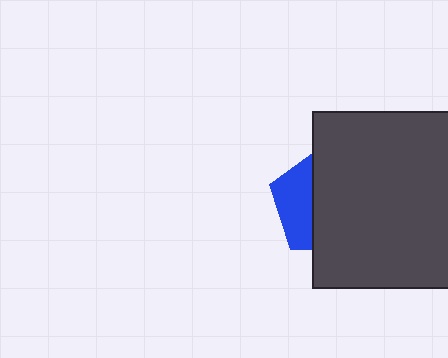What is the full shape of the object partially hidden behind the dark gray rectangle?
The partially hidden object is a blue pentagon.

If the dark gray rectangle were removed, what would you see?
You would see the complete blue pentagon.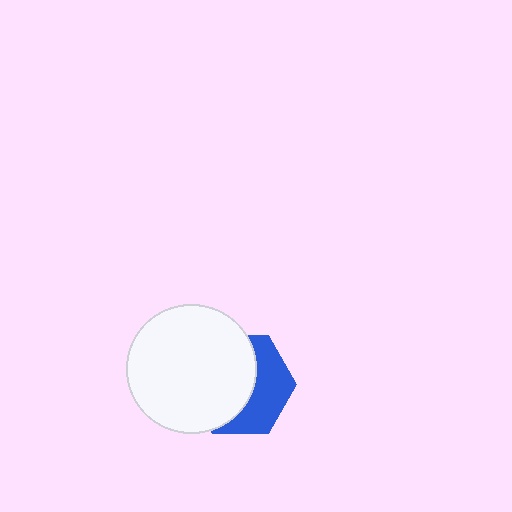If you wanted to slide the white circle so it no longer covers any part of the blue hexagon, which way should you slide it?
Slide it left — that is the most direct way to separate the two shapes.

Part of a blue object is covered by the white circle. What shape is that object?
It is a hexagon.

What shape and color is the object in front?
The object in front is a white circle.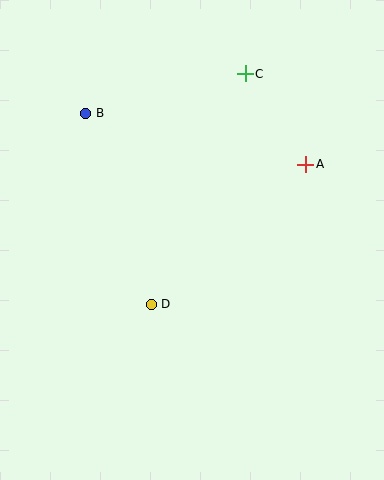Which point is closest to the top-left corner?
Point B is closest to the top-left corner.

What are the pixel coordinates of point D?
Point D is at (151, 304).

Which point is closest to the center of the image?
Point D at (151, 304) is closest to the center.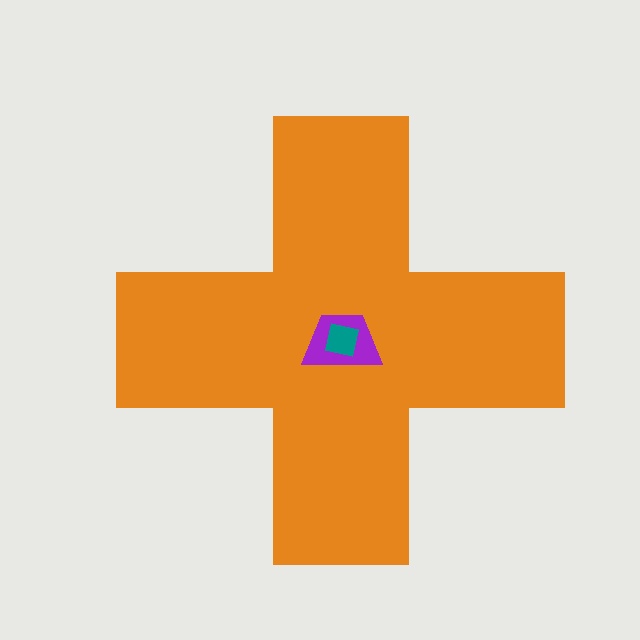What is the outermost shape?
The orange cross.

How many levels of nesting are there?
3.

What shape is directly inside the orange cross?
The purple trapezoid.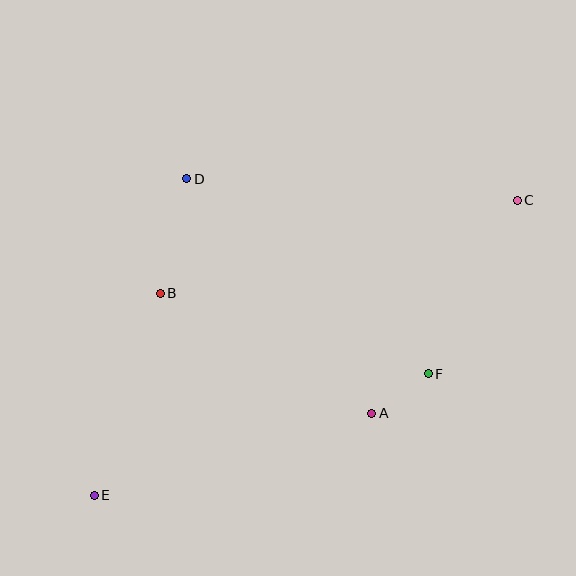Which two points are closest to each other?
Points A and F are closest to each other.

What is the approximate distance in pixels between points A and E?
The distance between A and E is approximately 289 pixels.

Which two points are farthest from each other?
Points C and E are farthest from each other.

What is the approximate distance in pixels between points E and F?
The distance between E and F is approximately 355 pixels.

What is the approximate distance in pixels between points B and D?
The distance between B and D is approximately 118 pixels.